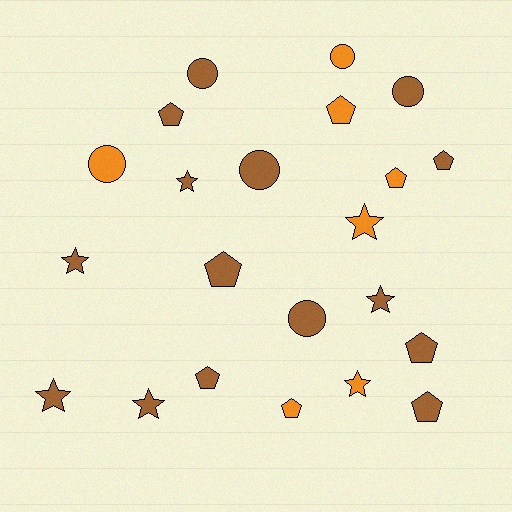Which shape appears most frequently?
Pentagon, with 9 objects.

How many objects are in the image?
There are 22 objects.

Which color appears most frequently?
Brown, with 15 objects.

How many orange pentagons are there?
There are 3 orange pentagons.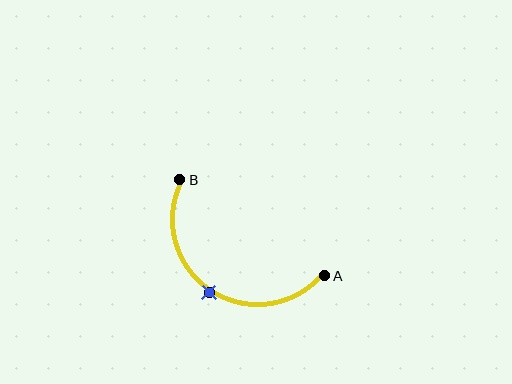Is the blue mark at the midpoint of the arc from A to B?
Yes. The blue mark lies on the arc at equal arc-length from both A and B — it is the arc midpoint.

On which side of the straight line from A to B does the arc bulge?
The arc bulges below the straight line connecting A and B.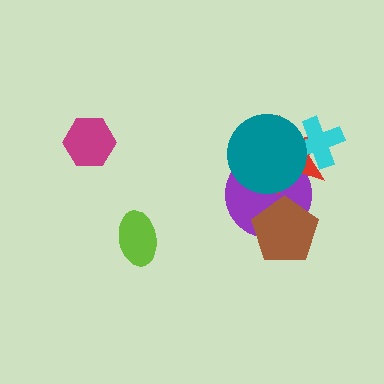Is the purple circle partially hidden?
Yes, it is partially covered by another shape.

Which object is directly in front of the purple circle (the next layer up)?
The brown pentagon is directly in front of the purple circle.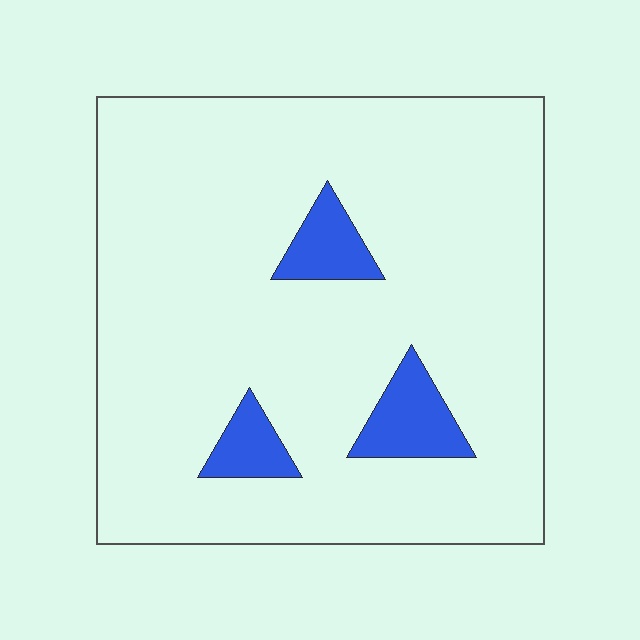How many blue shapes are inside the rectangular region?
3.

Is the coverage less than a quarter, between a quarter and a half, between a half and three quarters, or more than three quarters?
Less than a quarter.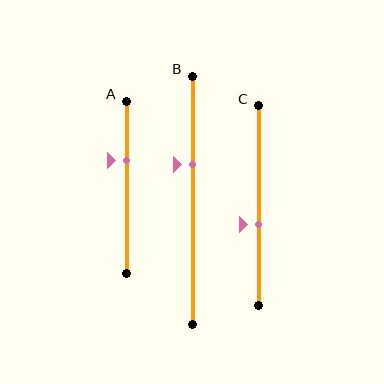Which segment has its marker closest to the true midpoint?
Segment C has its marker closest to the true midpoint.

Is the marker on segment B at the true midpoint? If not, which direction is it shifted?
No, the marker on segment B is shifted upward by about 14% of the segment length.